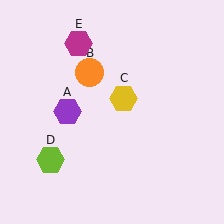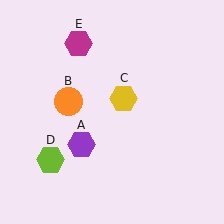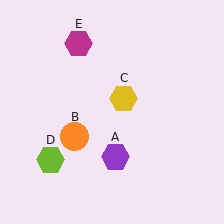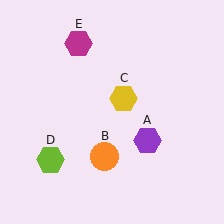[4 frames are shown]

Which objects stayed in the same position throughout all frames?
Yellow hexagon (object C) and lime hexagon (object D) and magenta hexagon (object E) remained stationary.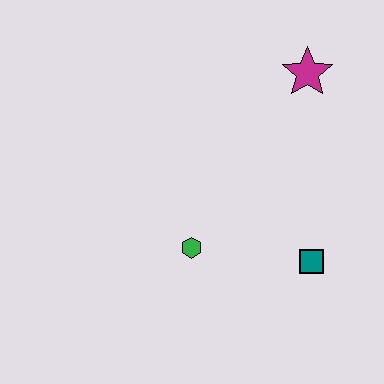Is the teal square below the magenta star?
Yes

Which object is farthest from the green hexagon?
The magenta star is farthest from the green hexagon.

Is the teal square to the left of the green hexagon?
No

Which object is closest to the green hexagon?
The teal square is closest to the green hexagon.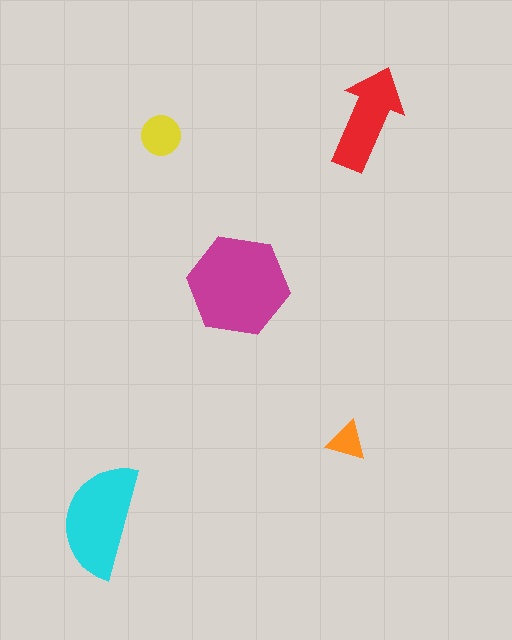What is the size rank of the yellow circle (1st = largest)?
4th.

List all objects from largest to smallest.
The magenta hexagon, the cyan semicircle, the red arrow, the yellow circle, the orange triangle.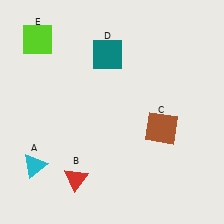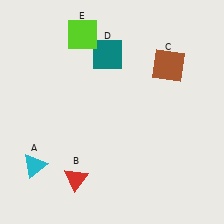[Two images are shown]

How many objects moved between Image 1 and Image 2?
2 objects moved between the two images.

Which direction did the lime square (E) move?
The lime square (E) moved right.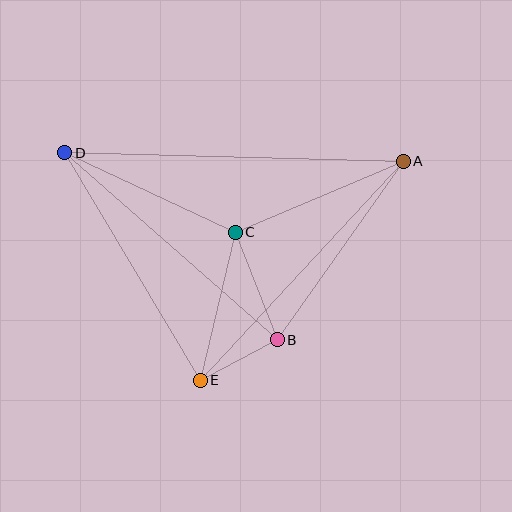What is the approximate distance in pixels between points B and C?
The distance between B and C is approximately 115 pixels.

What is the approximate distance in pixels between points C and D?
The distance between C and D is approximately 188 pixels.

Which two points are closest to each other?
Points B and E are closest to each other.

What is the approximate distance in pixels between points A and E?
The distance between A and E is approximately 299 pixels.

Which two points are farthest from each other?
Points A and D are farthest from each other.